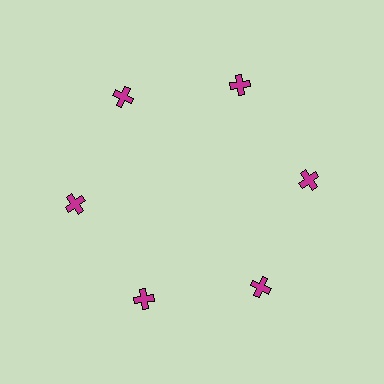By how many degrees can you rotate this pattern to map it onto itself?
The pattern maps onto itself every 60 degrees of rotation.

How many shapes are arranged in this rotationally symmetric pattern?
There are 6 shapes, arranged in 6 groups of 1.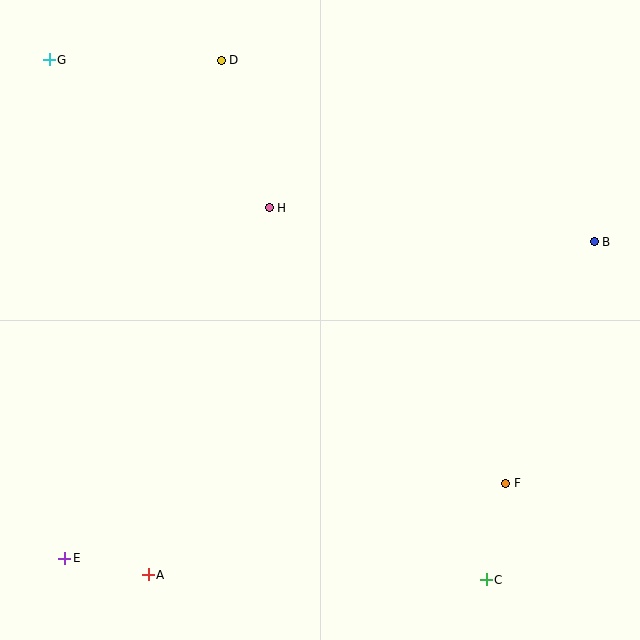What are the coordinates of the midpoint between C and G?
The midpoint between C and G is at (268, 320).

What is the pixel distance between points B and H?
The distance between B and H is 327 pixels.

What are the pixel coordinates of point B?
Point B is at (594, 242).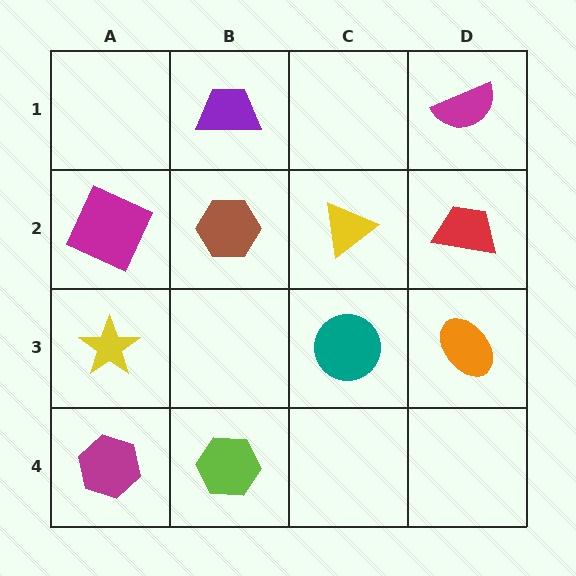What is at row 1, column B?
A purple trapezoid.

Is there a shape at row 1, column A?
No, that cell is empty.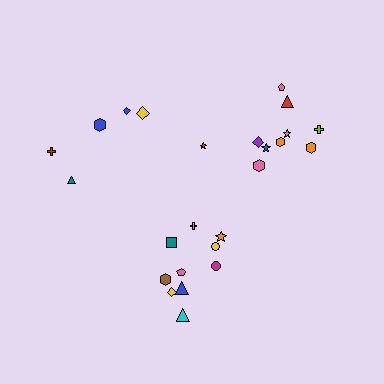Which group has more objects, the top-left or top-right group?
The top-right group.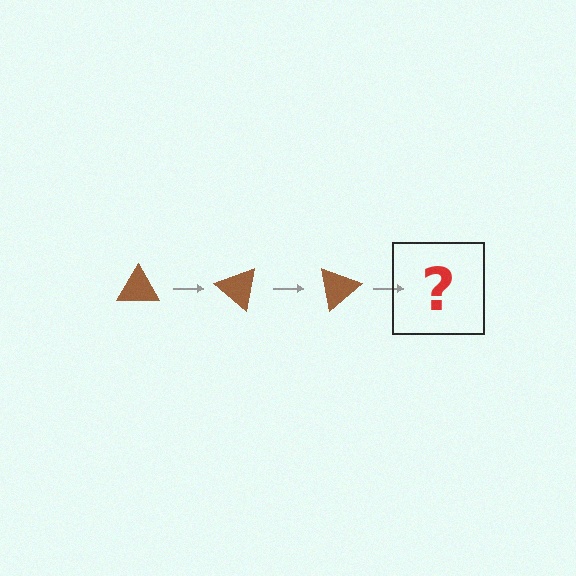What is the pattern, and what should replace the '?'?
The pattern is that the triangle rotates 40 degrees each step. The '?' should be a brown triangle rotated 120 degrees.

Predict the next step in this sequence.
The next step is a brown triangle rotated 120 degrees.